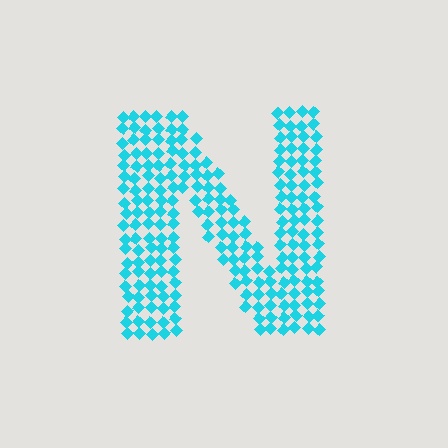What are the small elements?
The small elements are diamonds.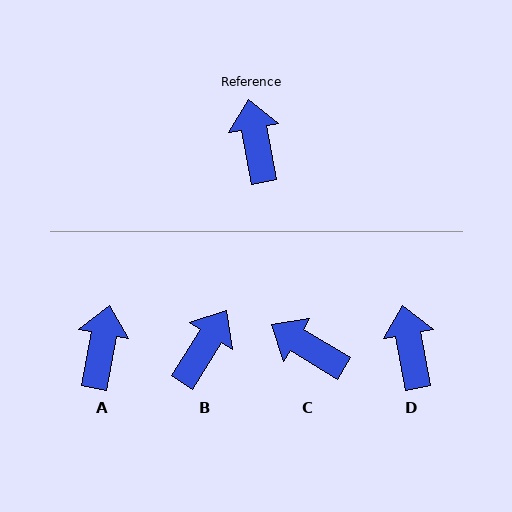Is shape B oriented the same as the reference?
No, it is off by about 42 degrees.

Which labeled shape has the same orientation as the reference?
D.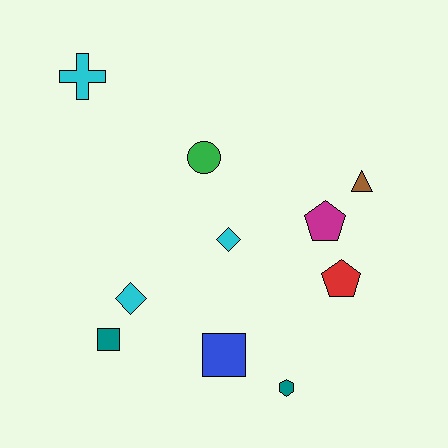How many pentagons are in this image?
There are 2 pentagons.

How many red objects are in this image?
There is 1 red object.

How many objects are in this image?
There are 10 objects.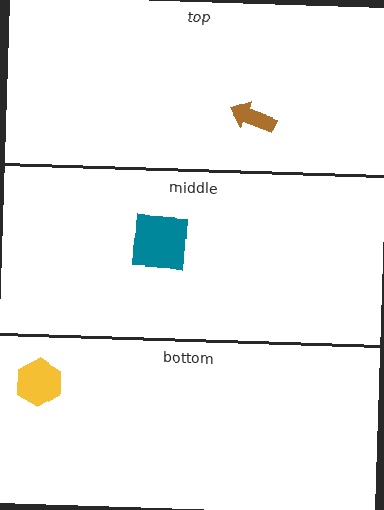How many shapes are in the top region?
1.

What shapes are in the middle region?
The teal square.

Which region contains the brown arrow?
The top region.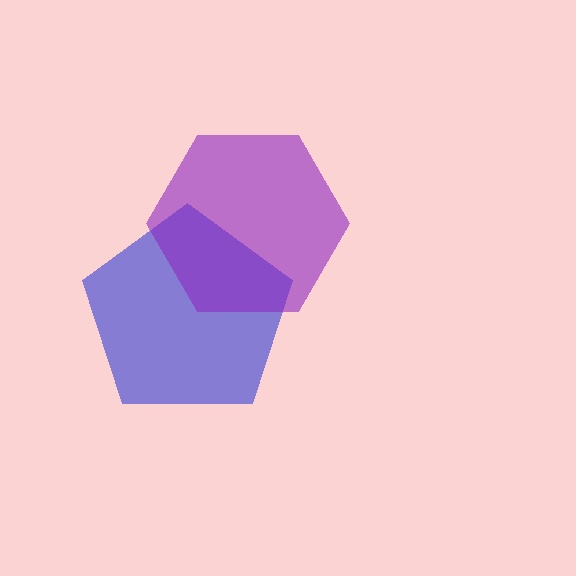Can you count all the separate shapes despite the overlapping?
Yes, there are 2 separate shapes.